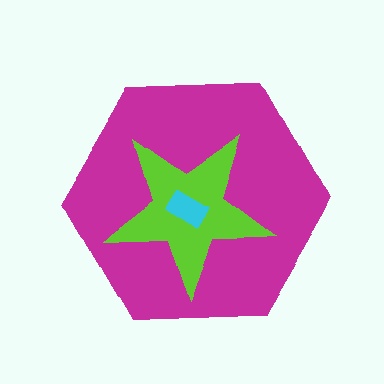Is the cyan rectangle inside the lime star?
Yes.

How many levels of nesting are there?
3.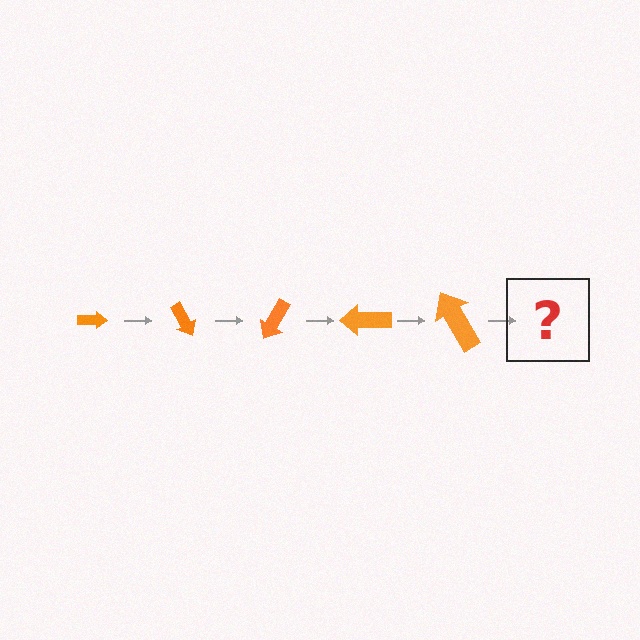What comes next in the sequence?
The next element should be an arrow, larger than the previous one and rotated 300 degrees from the start.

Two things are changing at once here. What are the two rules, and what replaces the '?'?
The two rules are that the arrow grows larger each step and it rotates 60 degrees each step. The '?' should be an arrow, larger than the previous one and rotated 300 degrees from the start.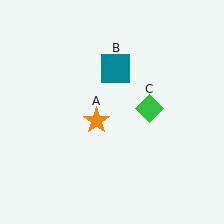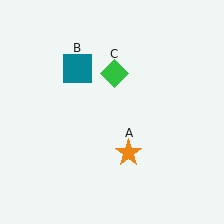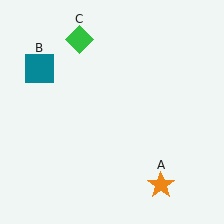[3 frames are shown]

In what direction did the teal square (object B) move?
The teal square (object B) moved left.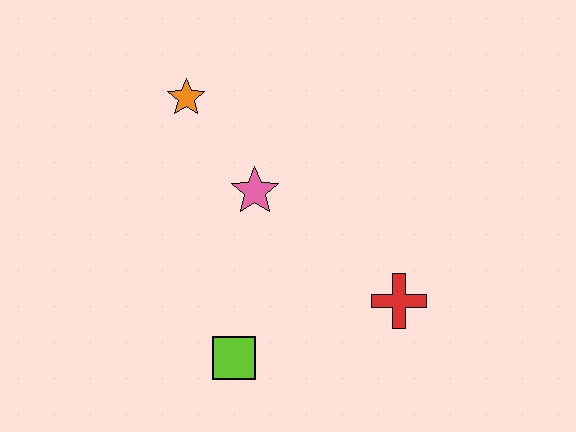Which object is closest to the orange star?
The pink star is closest to the orange star.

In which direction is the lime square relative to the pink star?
The lime square is below the pink star.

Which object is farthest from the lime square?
The orange star is farthest from the lime square.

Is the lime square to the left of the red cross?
Yes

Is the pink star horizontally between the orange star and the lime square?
No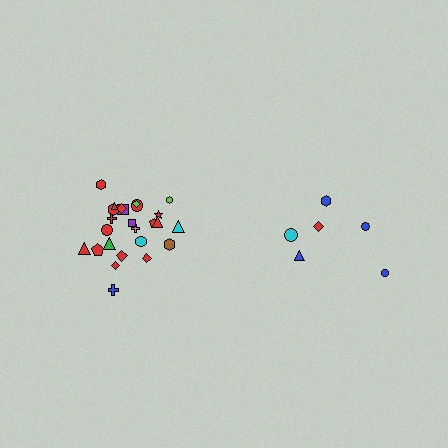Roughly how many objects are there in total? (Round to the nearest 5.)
Roughly 30 objects in total.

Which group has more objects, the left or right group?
The left group.